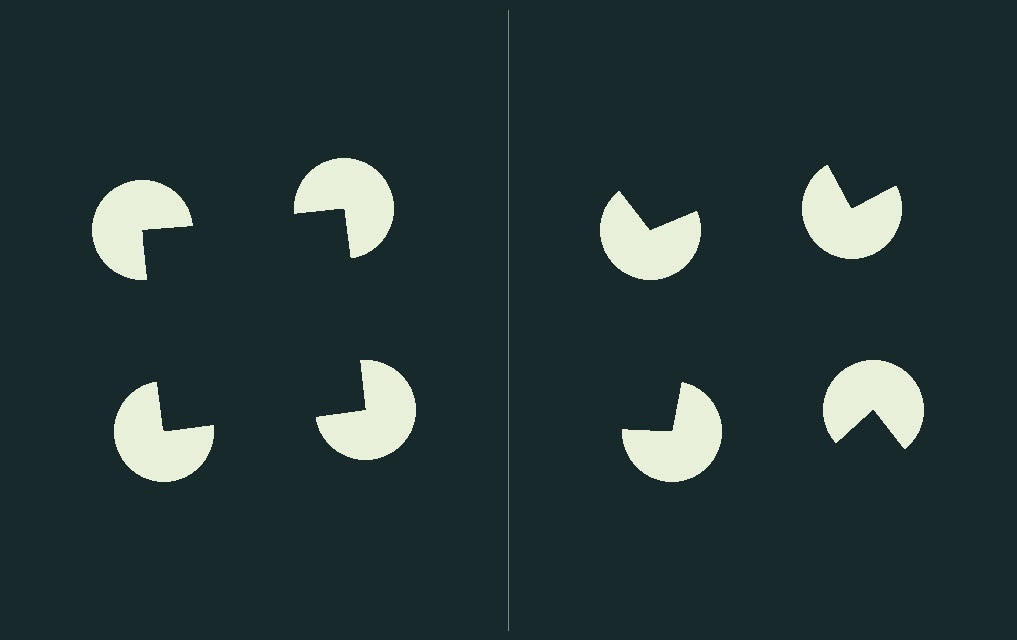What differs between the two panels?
The pac-man discs are positioned identically on both sides; only the wedge orientations differ. On the left they align to a square; on the right they are misaligned.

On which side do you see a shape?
An illusory square appears on the left side. On the right side the wedge cuts are rotated, so no coherent shape forms.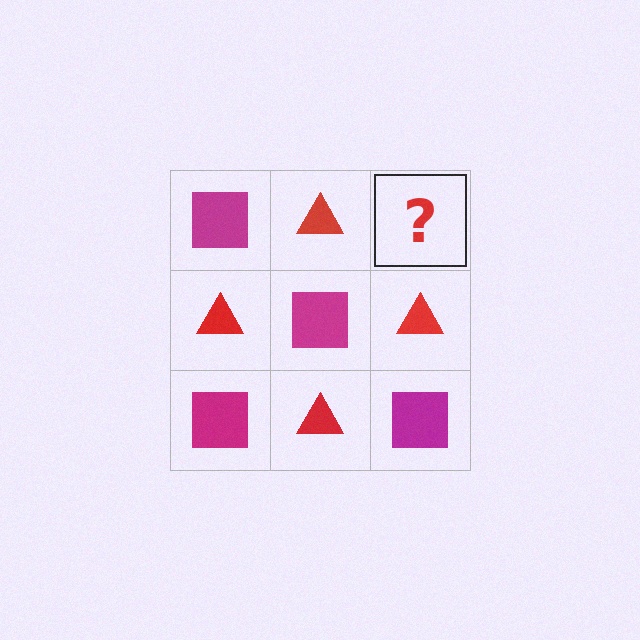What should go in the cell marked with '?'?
The missing cell should contain a magenta square.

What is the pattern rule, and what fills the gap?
The rule is that it alternates magenta square and red triangle in a checkerboard pattern. The gap should be filled with a magenta square.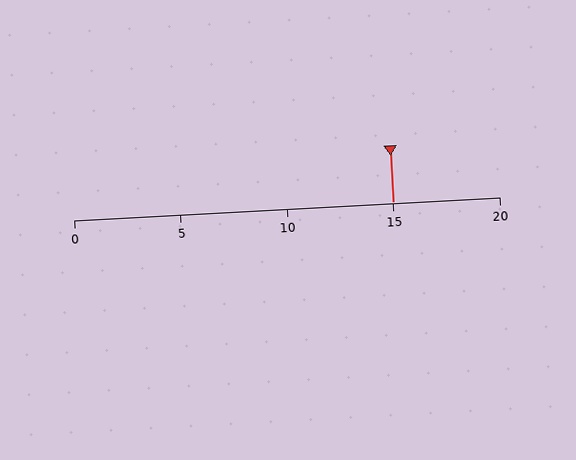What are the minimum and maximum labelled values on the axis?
The axis runs from 0 to 20.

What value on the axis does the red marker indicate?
The marker indicates approximately 15.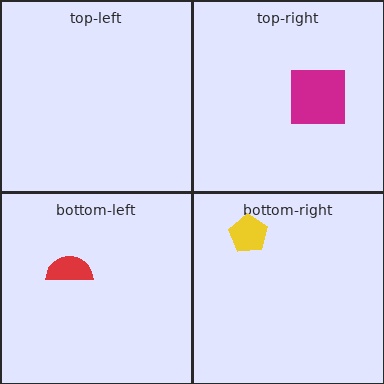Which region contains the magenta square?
The top-right region.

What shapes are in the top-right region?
The magenta square.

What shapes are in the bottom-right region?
The yellow pentagon.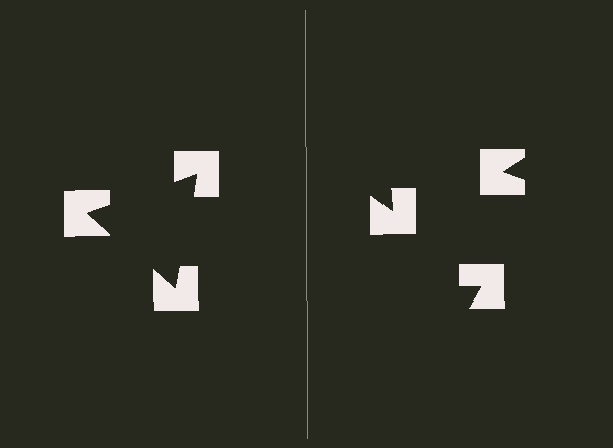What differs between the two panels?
The notched squares are positioned identically on both sides; only the wedge orientations differ. On the left they align to a triangle; on the right they are misaligned.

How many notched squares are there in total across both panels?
6 — 3 on each side.